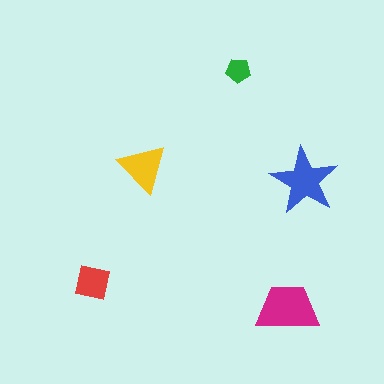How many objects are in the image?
There are 5 objects in the image.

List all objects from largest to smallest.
The magenta trapezoid, the blue star, the yellow triangle, the red square, the green pentagon.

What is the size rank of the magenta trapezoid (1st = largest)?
1st.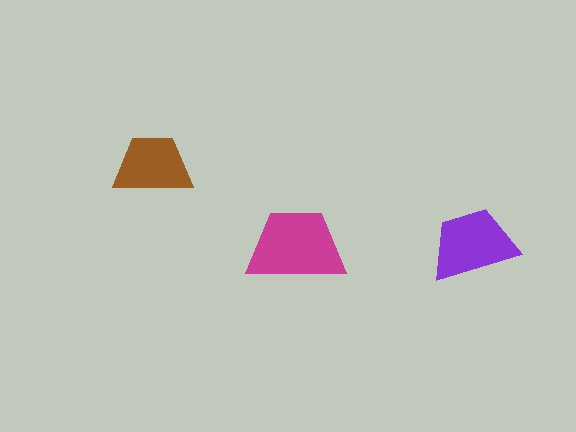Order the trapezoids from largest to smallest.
the magenta one, the purple one, the brown one.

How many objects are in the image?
There are 3 objects in the image.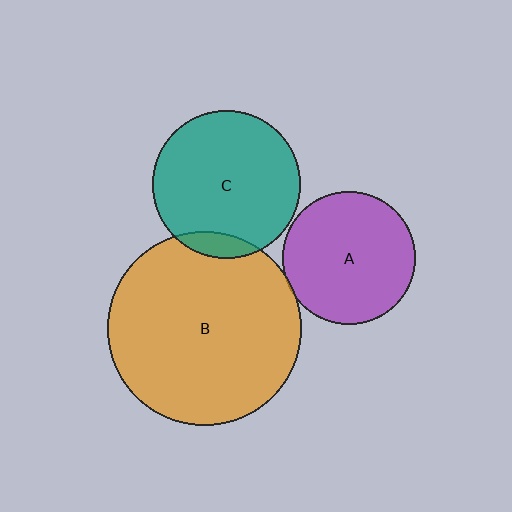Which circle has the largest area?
Circle B (orange).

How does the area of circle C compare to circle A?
Approximately 1.2 times.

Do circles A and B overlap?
Yes.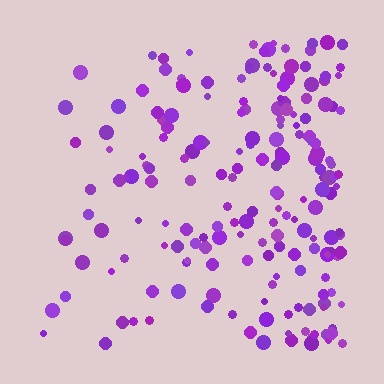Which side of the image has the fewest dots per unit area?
The left.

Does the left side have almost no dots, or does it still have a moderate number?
Still a moderate number, just noticeably fewer than the right.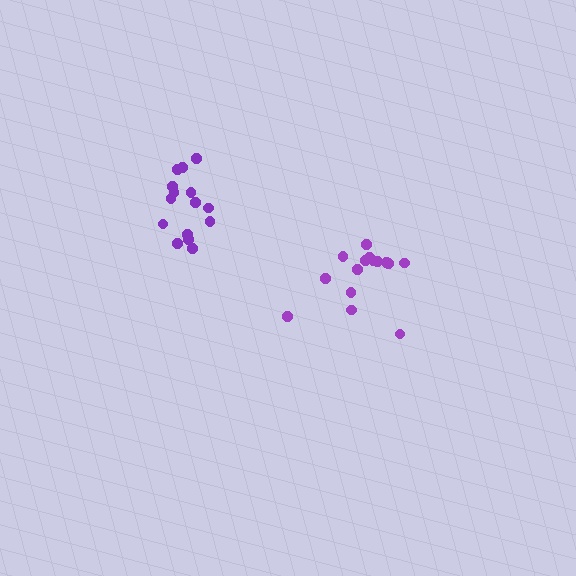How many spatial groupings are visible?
There are 2 spatial groupings.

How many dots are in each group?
Group 1: 15 dots, Group 2: 15 dots (30 total).